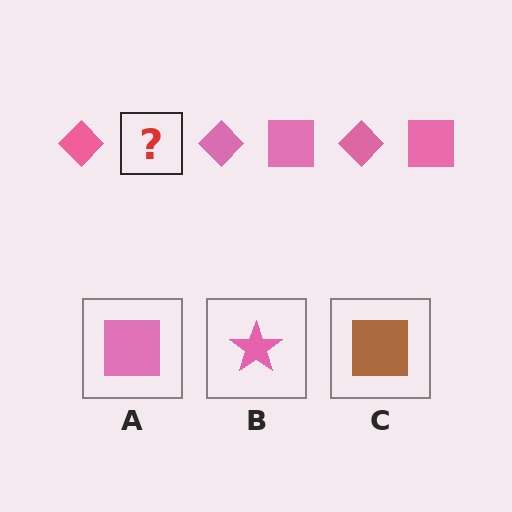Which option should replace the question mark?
Option A.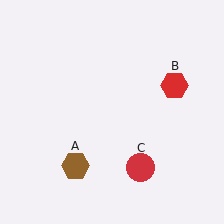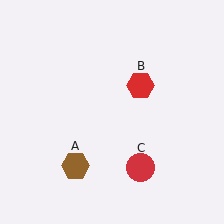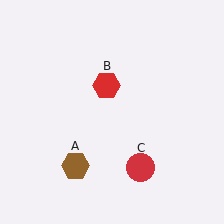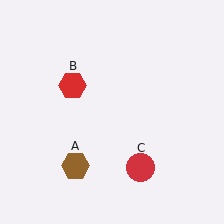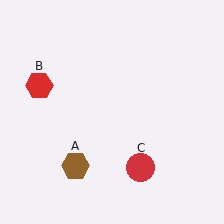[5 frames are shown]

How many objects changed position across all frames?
1 object changed position: red hexagon (object B).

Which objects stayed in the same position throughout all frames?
Brown hexagon (object A) and red circle (object C) remained stationary.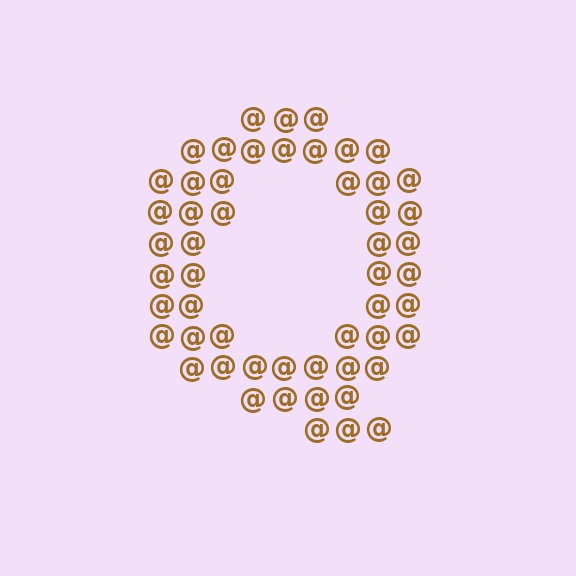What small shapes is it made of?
It is made of small at signs.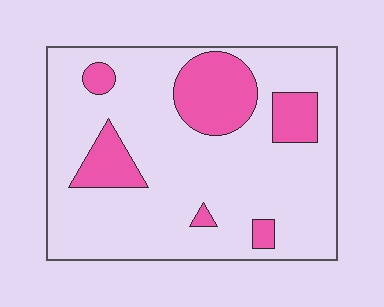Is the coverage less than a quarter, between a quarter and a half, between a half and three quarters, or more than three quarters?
Less than a quarter.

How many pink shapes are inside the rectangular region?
6.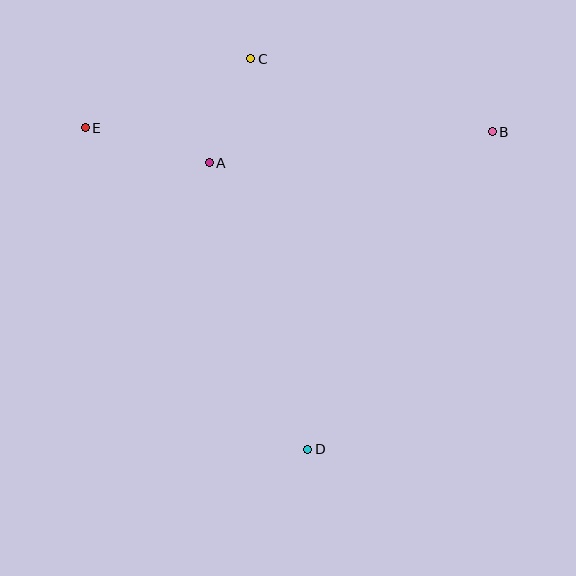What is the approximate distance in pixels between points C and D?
The distance between C and D is approximately 394 pixels.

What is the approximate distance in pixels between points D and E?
The distance between D and E is approximately 391 pixels.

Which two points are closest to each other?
Points A and C are closest to each other.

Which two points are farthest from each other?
Points B and E are farthest from each other.